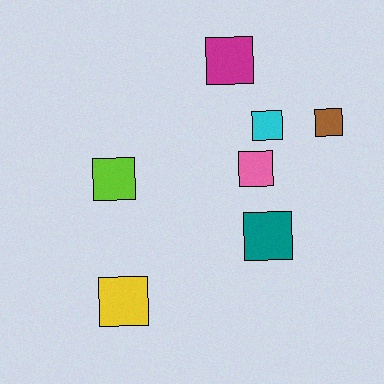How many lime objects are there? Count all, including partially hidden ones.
There is 1 lime object.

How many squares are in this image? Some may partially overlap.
There are 7 squares.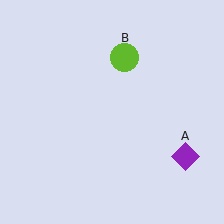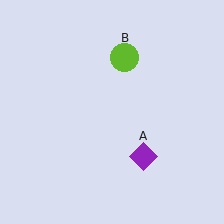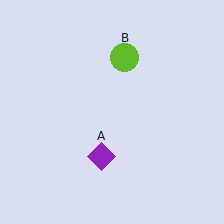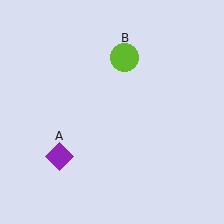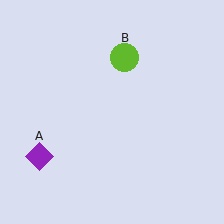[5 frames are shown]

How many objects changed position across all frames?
1 object changed position: purple diamond (object A).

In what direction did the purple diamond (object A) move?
The purple diamond (object A) moved left.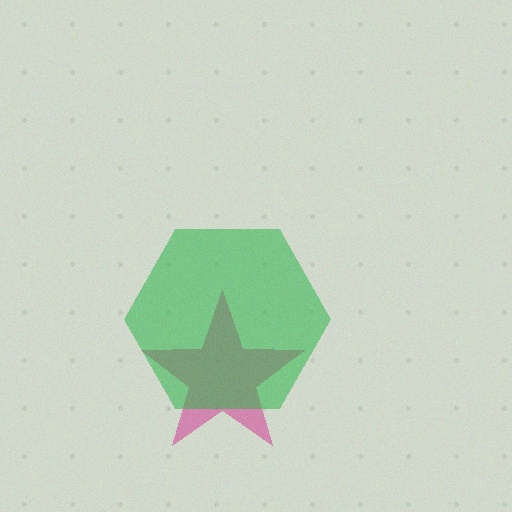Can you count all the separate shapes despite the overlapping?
Yes, there are 2 separate shapes.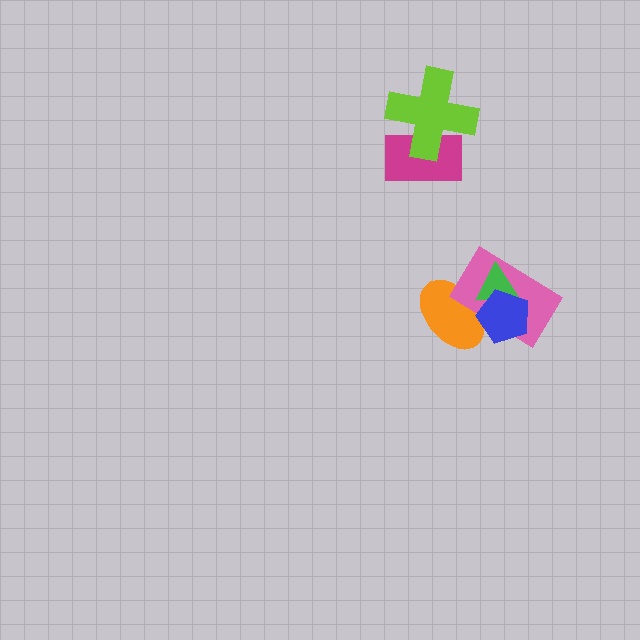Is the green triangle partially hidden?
Yes, it is partially covered by another shape.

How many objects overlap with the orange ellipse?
3 objects overlap with the orange ellipse.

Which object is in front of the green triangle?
The blue pentagon is in front of the green triangle.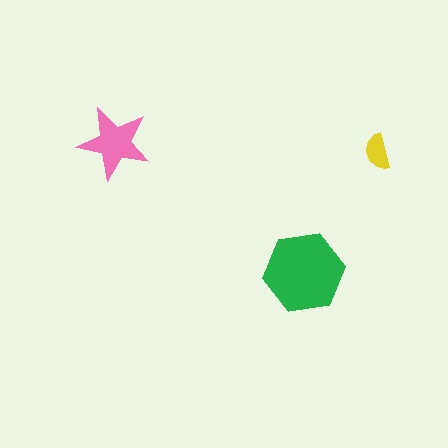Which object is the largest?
The green hexagon.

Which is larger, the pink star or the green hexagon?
The green hexagon.